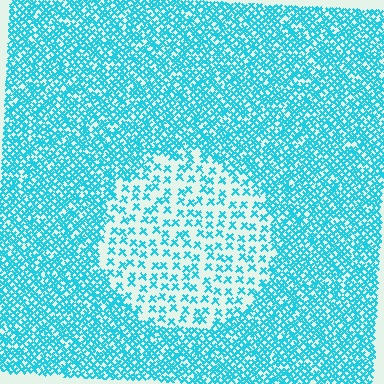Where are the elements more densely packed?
The elements are more densely packed outside the circle boundary.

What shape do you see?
I see a circle.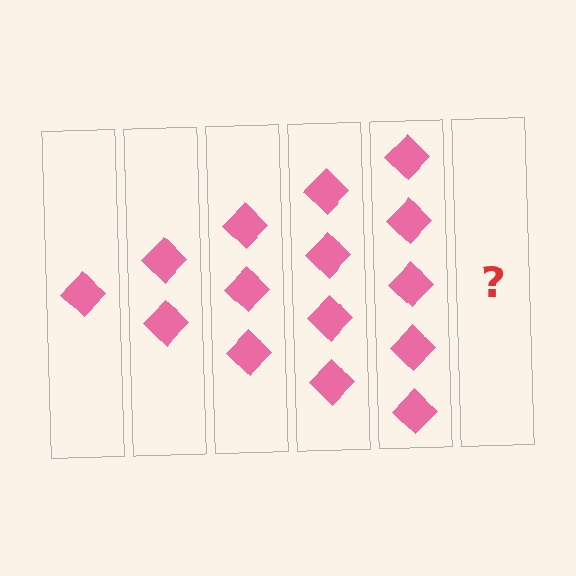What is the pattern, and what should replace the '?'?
The pattern is that each step adds one more diamond. The '?' should be 6 diamonds.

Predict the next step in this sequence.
The next step is 6 diamonds.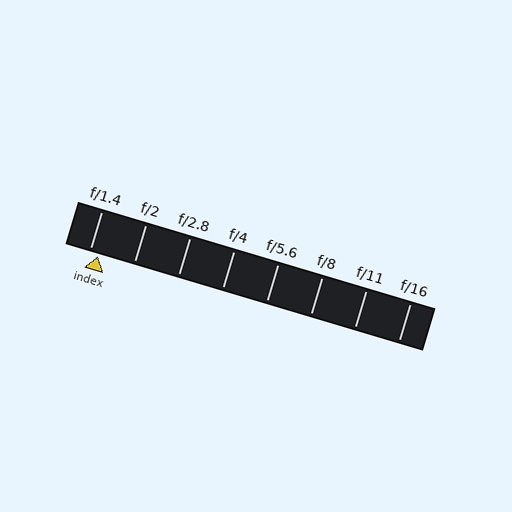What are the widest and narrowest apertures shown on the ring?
The widest aperture shown is f/1.4 and the narrowest is f/16.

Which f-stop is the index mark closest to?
The index mark is closest to f/1.4.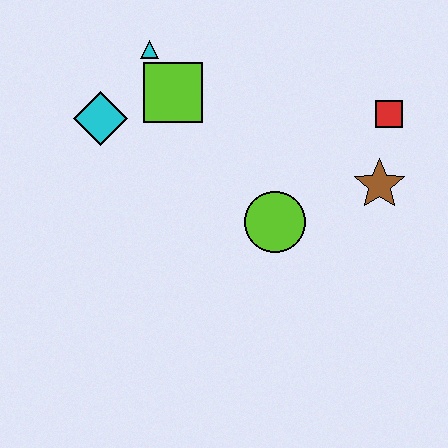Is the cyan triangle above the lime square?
Yes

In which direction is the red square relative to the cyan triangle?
The red square is to the right of the cyan triangle.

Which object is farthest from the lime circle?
The cyan triangle is farthest from the lime circle.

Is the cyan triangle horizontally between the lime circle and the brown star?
No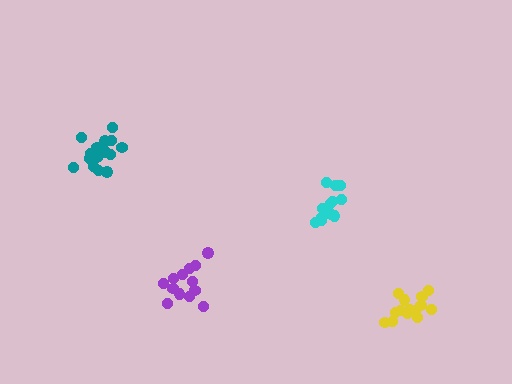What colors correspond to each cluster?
The clusters are colored: purple, teal, cyan, yellow.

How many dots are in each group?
Group 1: 14 dots, Group 2: 18 dots, Group 3: 13 dots, Group 4: 14 dots (59 total).